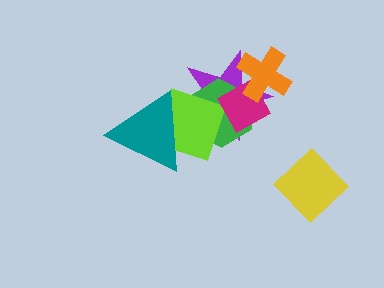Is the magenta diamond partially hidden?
Yes, it is partially covered by another shape.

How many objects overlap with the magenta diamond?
3 objects overlap with the magenta diamond.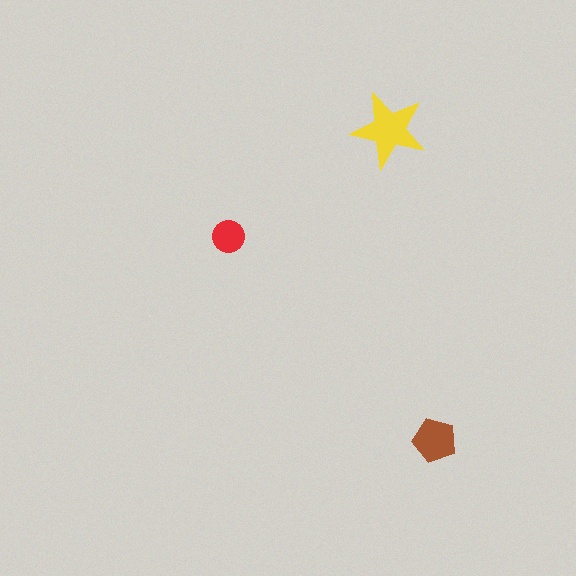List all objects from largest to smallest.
The yellow star, the brown pentagon, the red circle.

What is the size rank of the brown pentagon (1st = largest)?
2nd.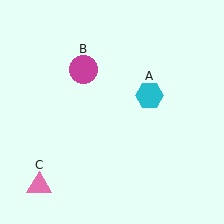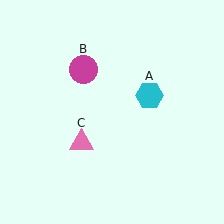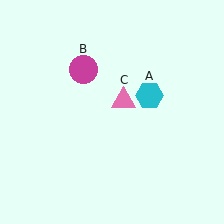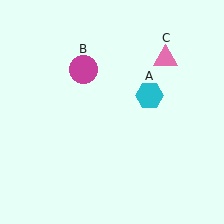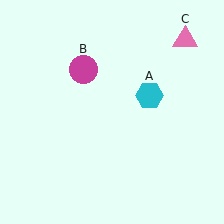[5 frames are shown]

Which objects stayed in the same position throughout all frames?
Cyan hexagon (object A) and magenta circle (object B) remained stationary.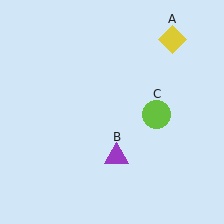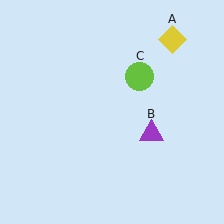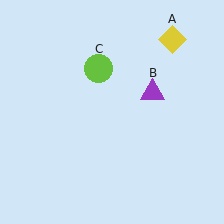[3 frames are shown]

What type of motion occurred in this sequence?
The purple triangle (object B), lime circle (object C) rotated counterclockwise around the center of the scene.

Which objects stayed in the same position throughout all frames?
Yellow diamond (object A) remained stationary.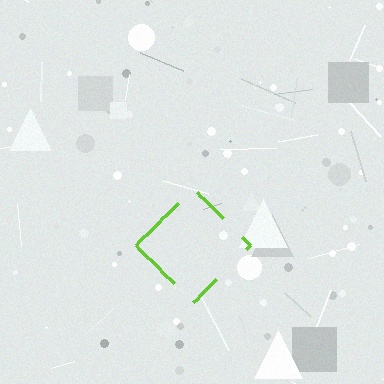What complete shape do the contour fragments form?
The contour fragments form a diamond.